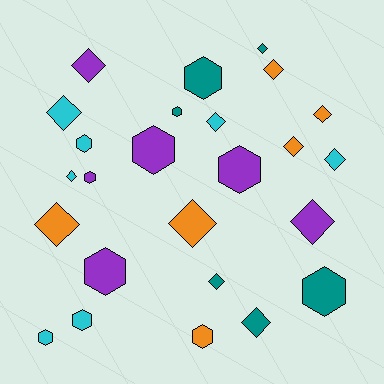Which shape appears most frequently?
Diamond, with 14 objects.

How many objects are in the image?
There are 25 objects.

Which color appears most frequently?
Cyan, with 7 objects.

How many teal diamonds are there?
There are 3 teal diamonds.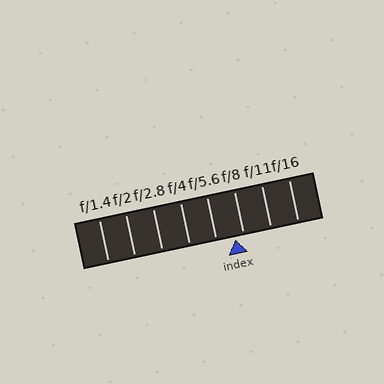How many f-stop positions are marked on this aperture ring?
There are 8 f-stop positions marked.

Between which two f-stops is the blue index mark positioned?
The index mark is between f/5.6 and f/8.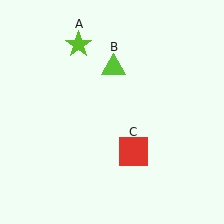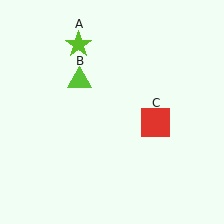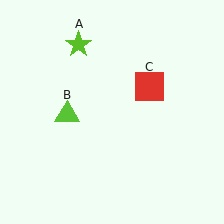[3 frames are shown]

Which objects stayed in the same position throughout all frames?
Lime star (object A) remained stationary.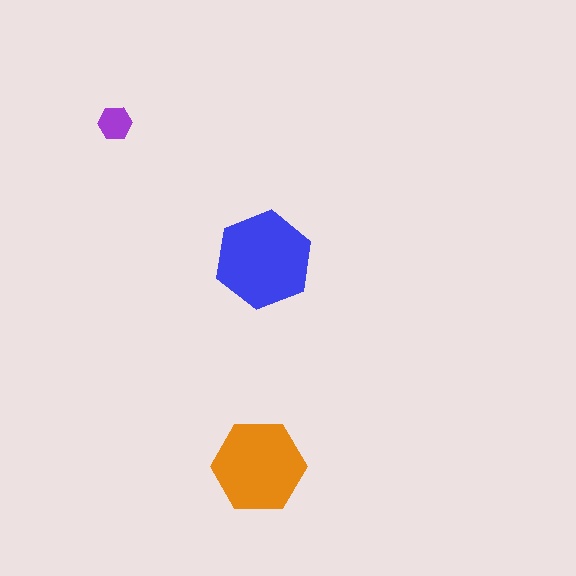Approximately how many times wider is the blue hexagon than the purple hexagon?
About 3 times wider.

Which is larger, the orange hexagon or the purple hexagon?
The orange one.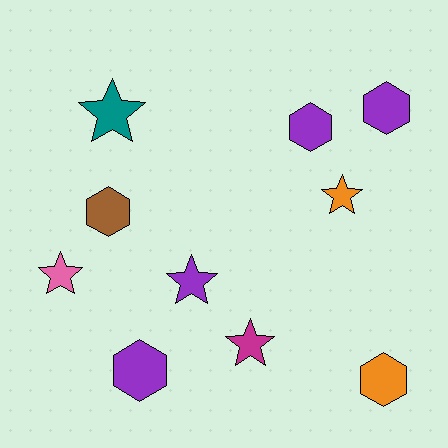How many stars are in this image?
There are 5 stars.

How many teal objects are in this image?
There is 1 teal object.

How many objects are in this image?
There are 10 objects.